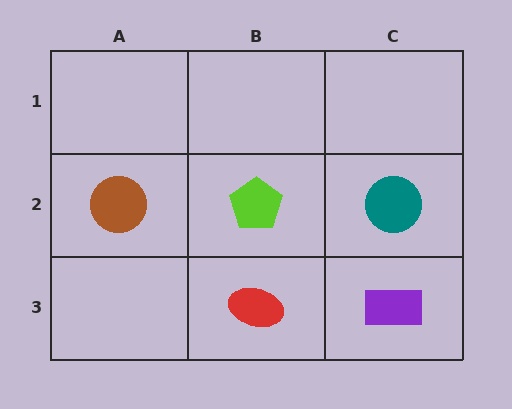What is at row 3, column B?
A red ellipse.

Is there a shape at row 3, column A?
No, that cell is empty.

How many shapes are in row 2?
3 shapes.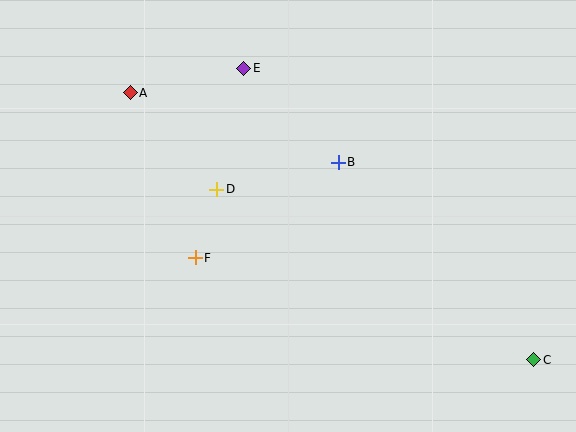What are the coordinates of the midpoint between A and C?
The midpoint between A and C is at (332, 226).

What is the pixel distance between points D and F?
The distance between D and F is 72 pixels.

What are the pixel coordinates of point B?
Point B is at (338, 162).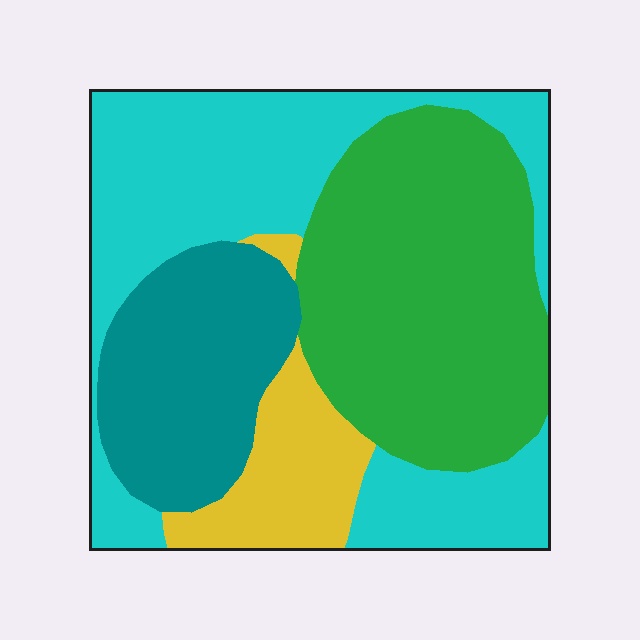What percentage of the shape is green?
Green takes up about one third (1/3) of the shape.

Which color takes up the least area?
Yellow, at roughly 10%.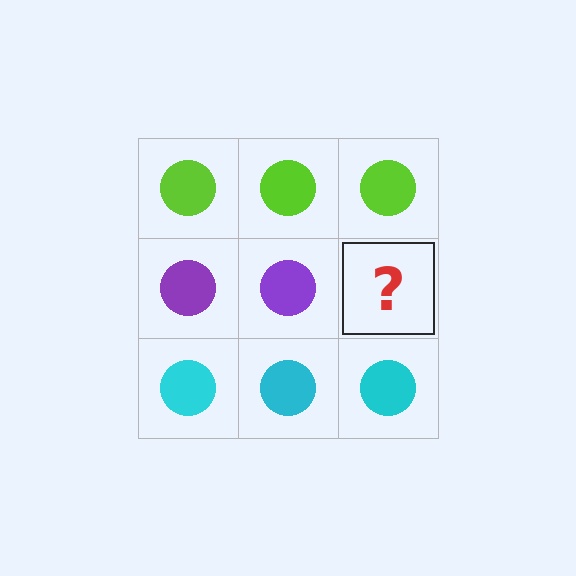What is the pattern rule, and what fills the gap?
The rule is that each row has a consistent color. The gap should be filled with a purple circle.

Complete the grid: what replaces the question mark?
The question mark should be replaced with a purple circle.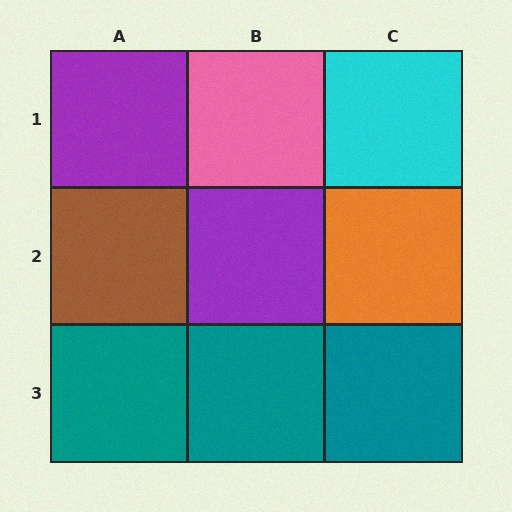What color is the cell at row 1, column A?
Purple.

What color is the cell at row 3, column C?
Teal.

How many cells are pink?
1 cell is pink.